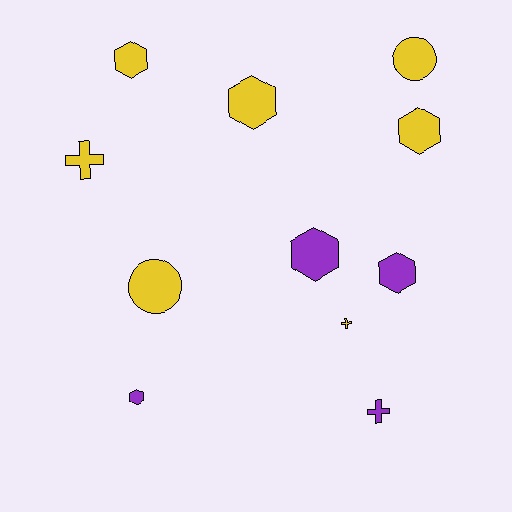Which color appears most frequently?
Yellow, with 7 objects.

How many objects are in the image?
There are 11 objects.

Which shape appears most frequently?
Hexagon, with 6 objects.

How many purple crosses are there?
There is 1 purple cross.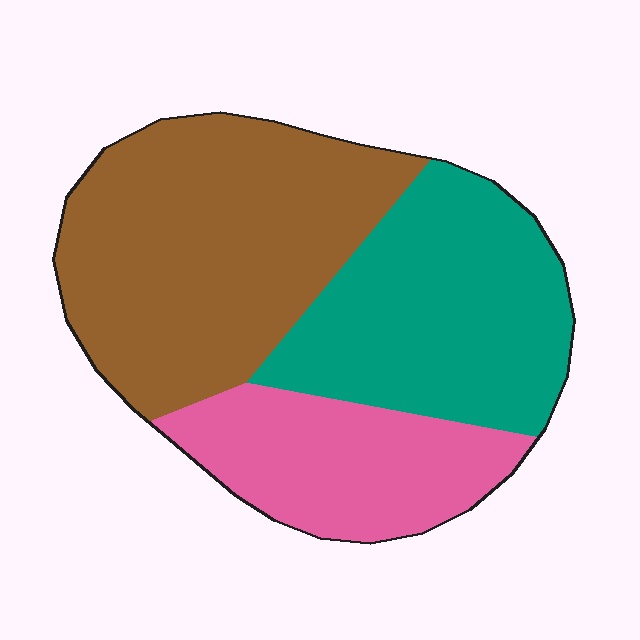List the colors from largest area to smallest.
From largest to smallest: brown, teal, pink.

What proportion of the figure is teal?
Teal covers around 35% of the figure.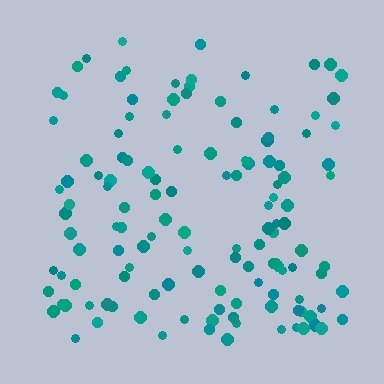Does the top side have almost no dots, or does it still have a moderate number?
Still a moderate number, just noticeably fewer than the bottom.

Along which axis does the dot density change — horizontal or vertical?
Vertical.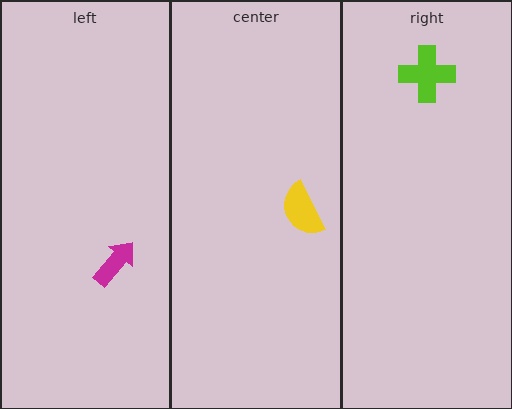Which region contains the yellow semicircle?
The center region.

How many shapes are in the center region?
1.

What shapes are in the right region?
The lime cross.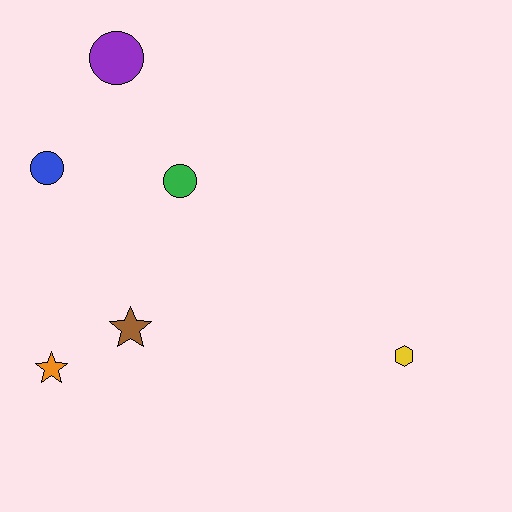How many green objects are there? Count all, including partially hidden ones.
There is 1 green object.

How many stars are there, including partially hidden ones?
There are 2 stars.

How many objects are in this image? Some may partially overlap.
There are 6 objects.